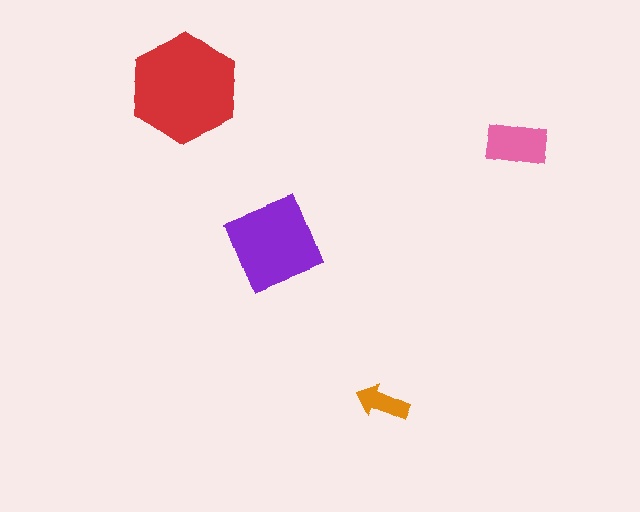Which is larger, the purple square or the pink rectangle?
The purple square.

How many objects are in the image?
There are 4 objects in the image.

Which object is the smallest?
The orange arrow.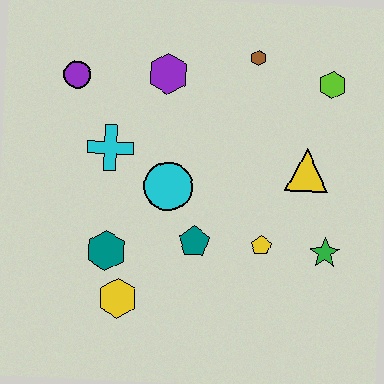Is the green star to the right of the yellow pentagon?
Yes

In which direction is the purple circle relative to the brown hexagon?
The purple circle is to the left of the brown hexagon.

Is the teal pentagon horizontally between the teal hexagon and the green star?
Yes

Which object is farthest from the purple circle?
The green star is farthest from the purple circle.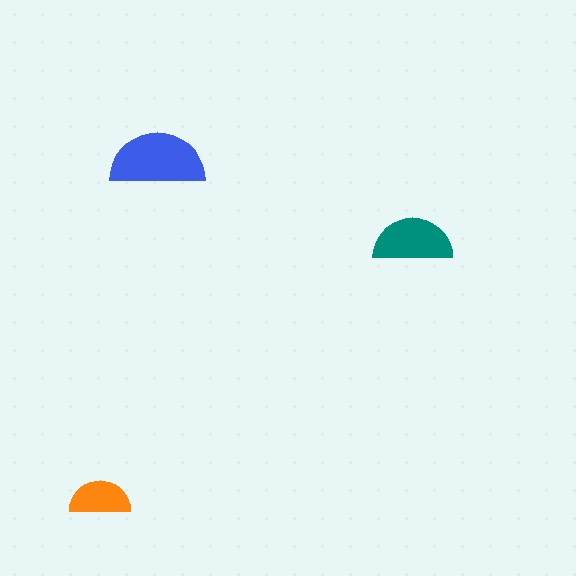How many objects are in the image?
There are 3 objects in the image.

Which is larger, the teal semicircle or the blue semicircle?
The blue one.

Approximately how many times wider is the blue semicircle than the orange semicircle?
About 1.5 times wider.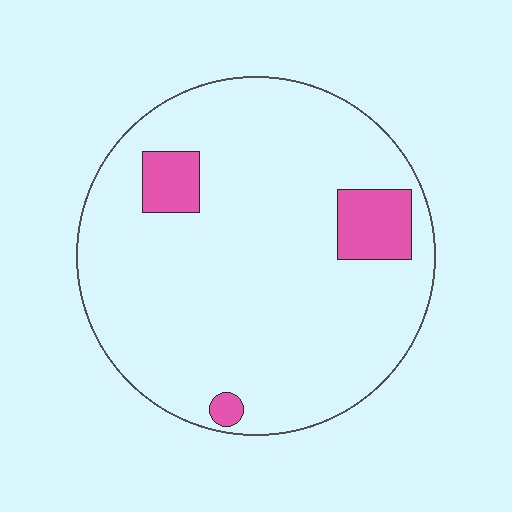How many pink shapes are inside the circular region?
3.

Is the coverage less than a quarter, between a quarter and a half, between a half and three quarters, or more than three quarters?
Less than a quarter.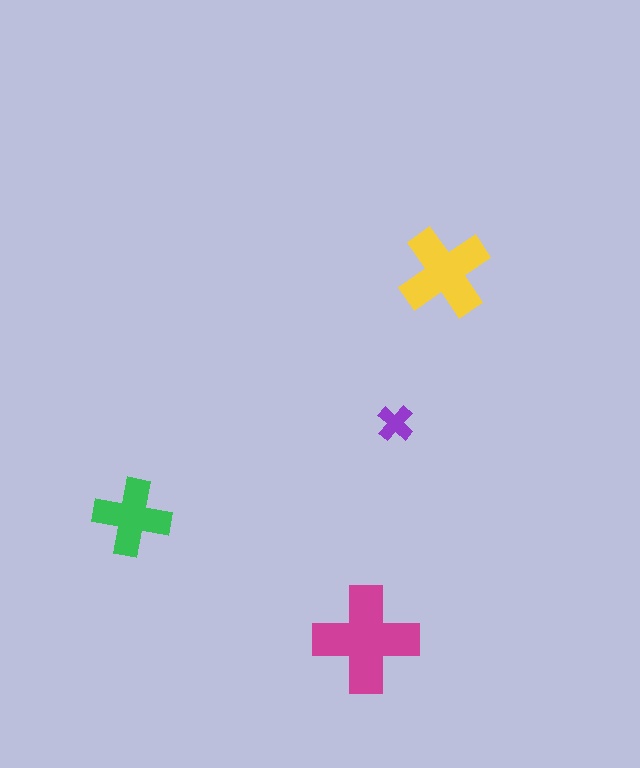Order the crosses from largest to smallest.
the magenta one, the yellow one, the green one, the purple one.